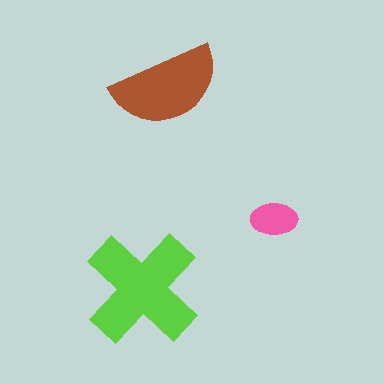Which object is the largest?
The lime cross.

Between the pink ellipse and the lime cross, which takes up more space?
The lime cross.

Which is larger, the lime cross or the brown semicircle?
The lime cross.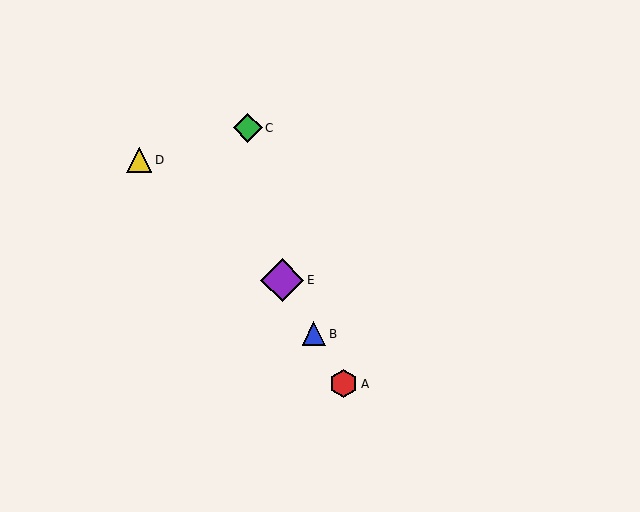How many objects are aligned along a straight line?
3 objects (A, B, E) are aligned along a straight line.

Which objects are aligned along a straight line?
Objects A, B, E are aligned along a straight line.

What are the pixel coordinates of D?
Object D is at (139, 160).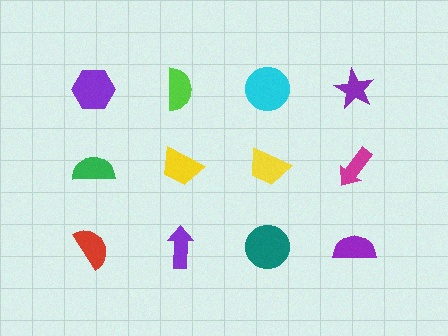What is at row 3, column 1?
A red semicircle.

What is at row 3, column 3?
A teal circle.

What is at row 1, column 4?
A purple star.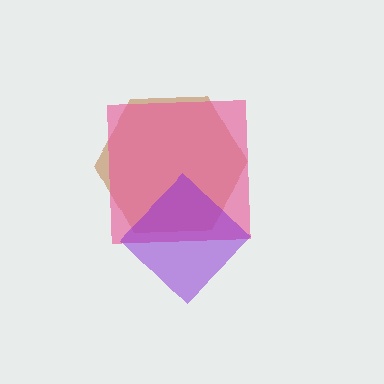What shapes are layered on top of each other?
The layered shapes are: a brown hexagon, a pink square, a purple diamond.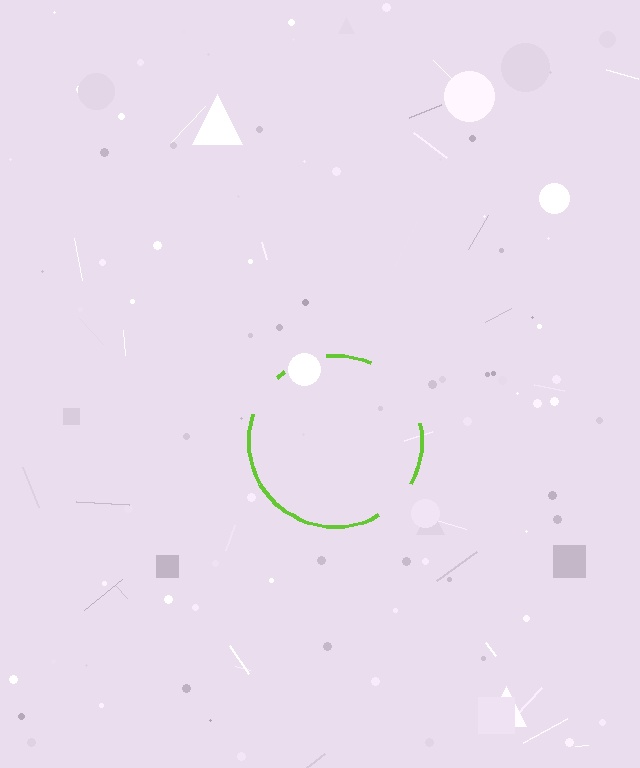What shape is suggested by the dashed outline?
The dashed outline suggests a circle.